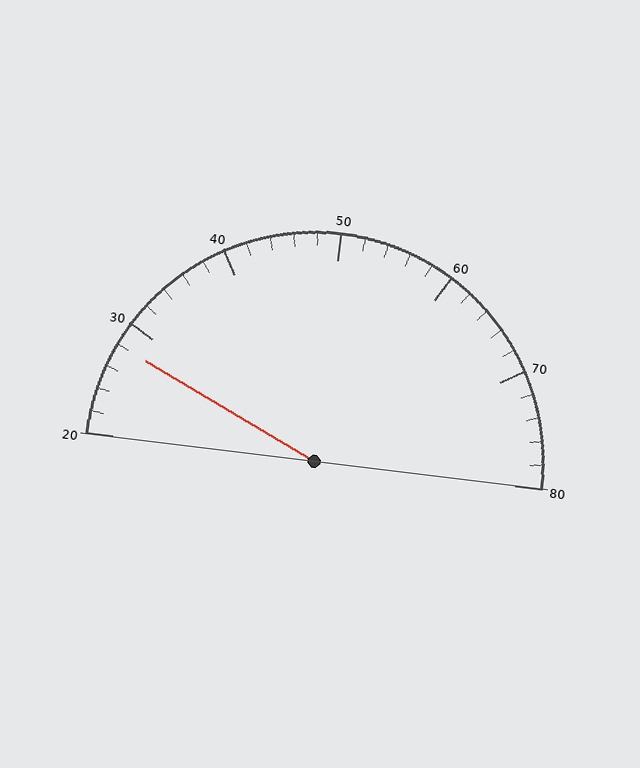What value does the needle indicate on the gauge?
The needle indicates approximately 28.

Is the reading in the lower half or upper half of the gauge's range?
The reading is in the lower half of the range (20 to 80).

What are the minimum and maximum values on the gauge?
The gauge ranges from 20 to 80.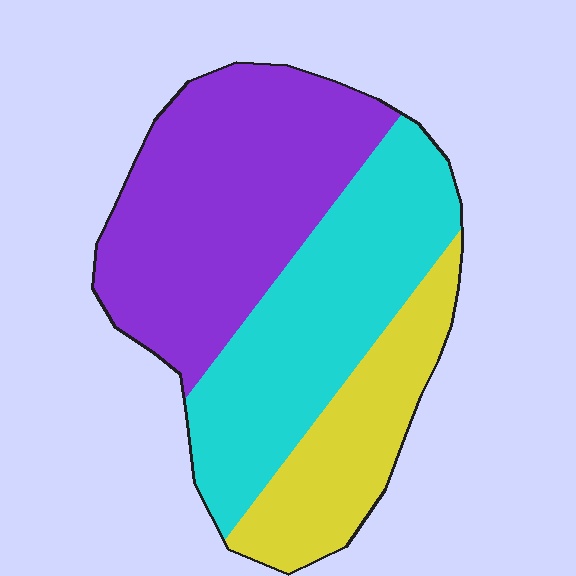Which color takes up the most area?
Purple, at roughly 45%.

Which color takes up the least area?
Yellow, at roughly 20%.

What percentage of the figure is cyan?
Cyan covers around 35% of the figure.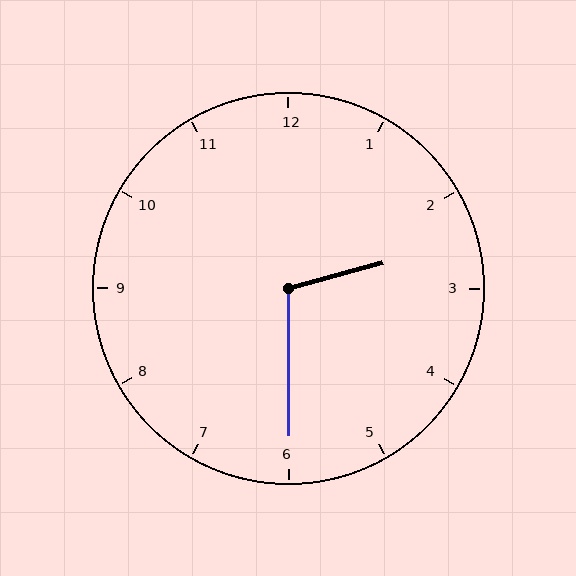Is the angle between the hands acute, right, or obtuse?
It is obtuse.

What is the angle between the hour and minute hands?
Approximately 105 degrees.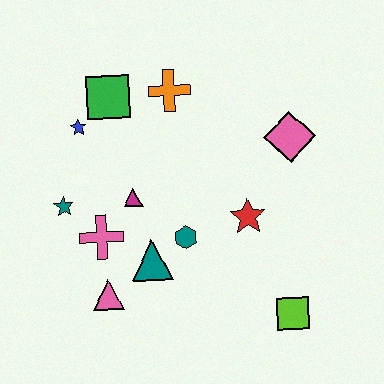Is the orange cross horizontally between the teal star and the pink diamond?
Yes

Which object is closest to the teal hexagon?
The teal triangle is closest to the teal hexagon.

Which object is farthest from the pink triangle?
The pink diamond is farthest from the pink triangle.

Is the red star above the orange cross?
No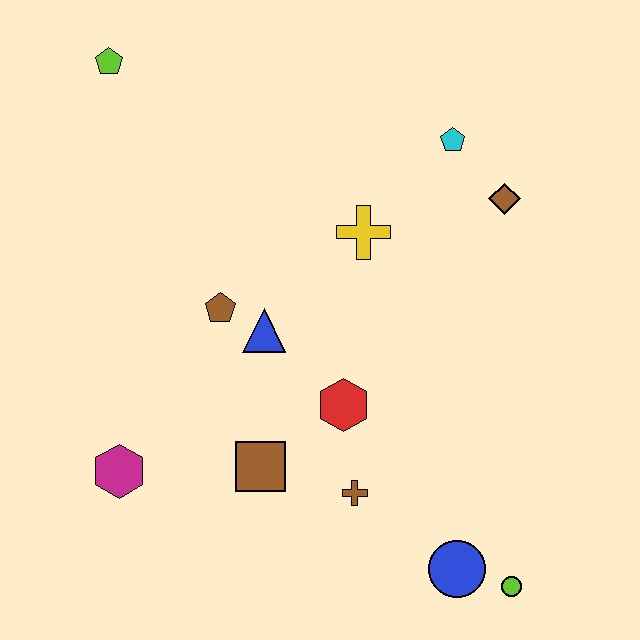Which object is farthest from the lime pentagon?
The lime circle is farthest from the lime pentagon.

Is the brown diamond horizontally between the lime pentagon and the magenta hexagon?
No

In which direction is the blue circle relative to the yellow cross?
The blue circle is below the yellow cross.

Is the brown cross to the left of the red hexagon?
No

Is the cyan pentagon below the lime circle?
No